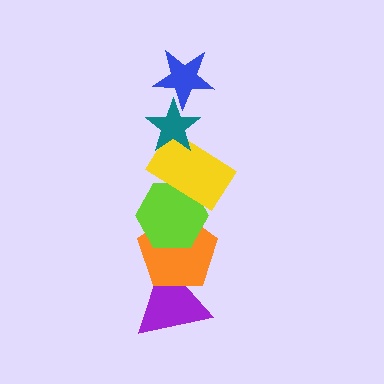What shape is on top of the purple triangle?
The orange pentagon is on top of the purple triangle.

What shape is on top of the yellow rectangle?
The teal star is on top of the yellow rectangle.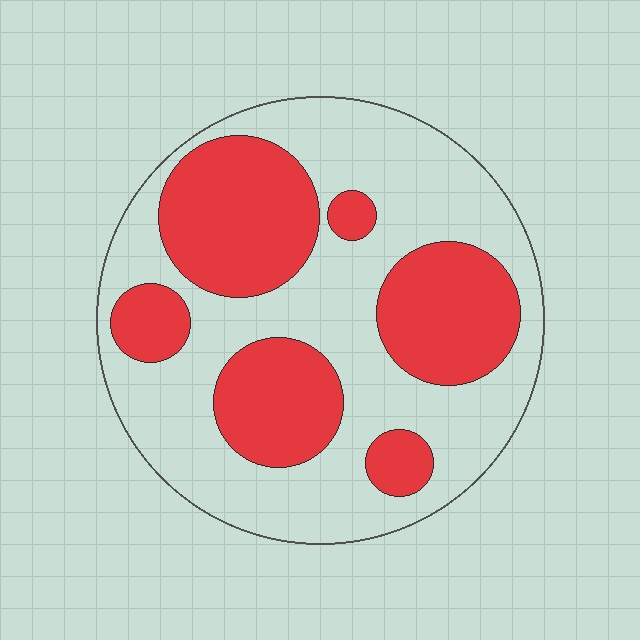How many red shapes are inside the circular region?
6.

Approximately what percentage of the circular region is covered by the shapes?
Approximately 40%.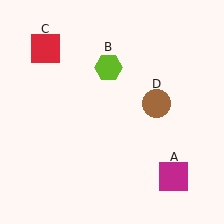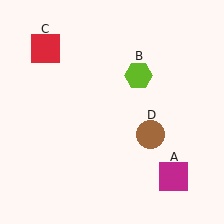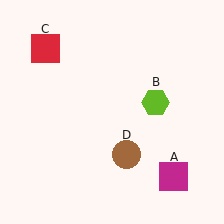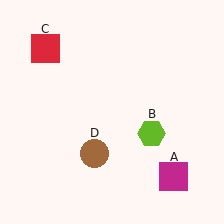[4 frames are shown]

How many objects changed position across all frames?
2 objects changed position: lime hexagon (object B), brown circle (object D).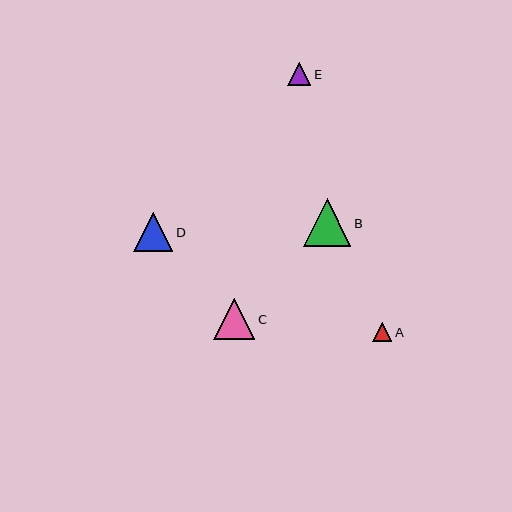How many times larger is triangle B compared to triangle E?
Triangle B is approximately 2.1 times the size of triangle E.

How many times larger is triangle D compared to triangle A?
Triangle D is approximately 2.1 times the size of triangle A.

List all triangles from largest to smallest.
From largest to smallest: B, C, D, E, A.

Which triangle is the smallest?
Triangle A is the smallest with a size of approximately 19 pixels.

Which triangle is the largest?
Triangle B is the largest with a size of approximately 48 pixels.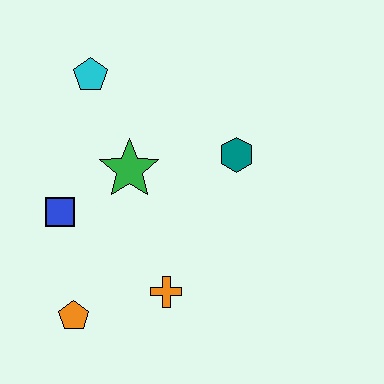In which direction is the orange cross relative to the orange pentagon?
The orange cross is to the right of the orange pentagon.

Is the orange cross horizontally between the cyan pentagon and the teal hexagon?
Yes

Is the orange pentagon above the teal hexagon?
No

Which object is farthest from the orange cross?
The cyan pentagon is farthest from the orange cross.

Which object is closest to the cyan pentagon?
The green star is closest to the cyan pentagon.